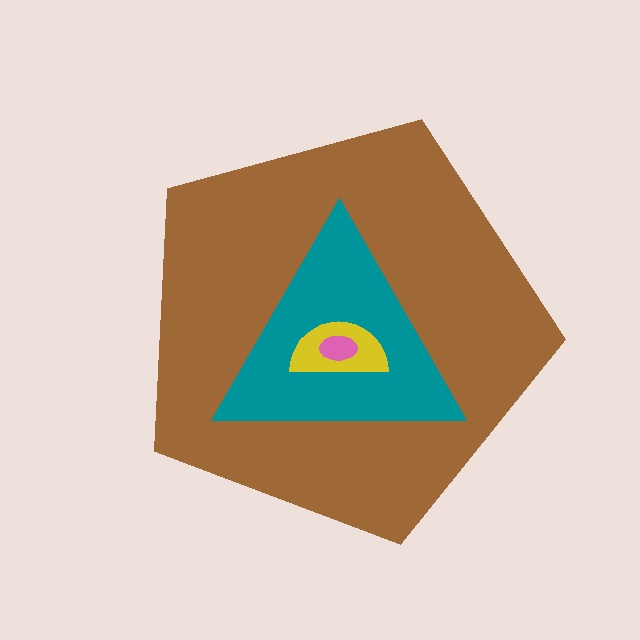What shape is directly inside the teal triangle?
The yellow semicircle.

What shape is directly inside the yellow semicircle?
The pink ellipse.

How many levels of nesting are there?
4.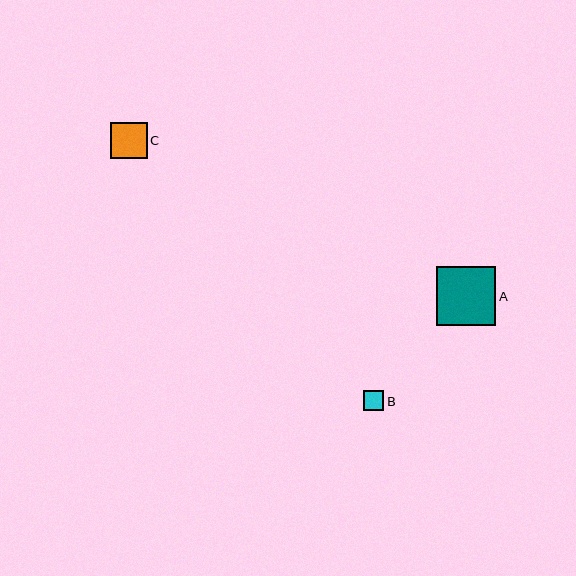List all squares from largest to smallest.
From largest to smallest: A, C, B.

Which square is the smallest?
Square B is the smallest with a size of approximately 20 pixels.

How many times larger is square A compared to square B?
Square A is approximately 3.0 times the size of square B.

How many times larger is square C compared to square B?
Square C is approximately 1.8 times the size of square B.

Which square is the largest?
Square A is the largest with a size of approximately 59 pixels.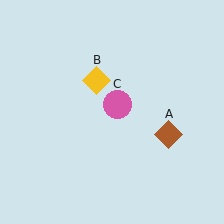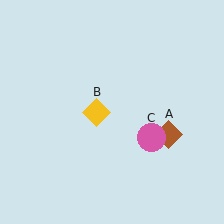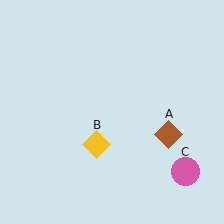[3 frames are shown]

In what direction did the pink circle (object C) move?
The pink circle (object C) moved down and to the right.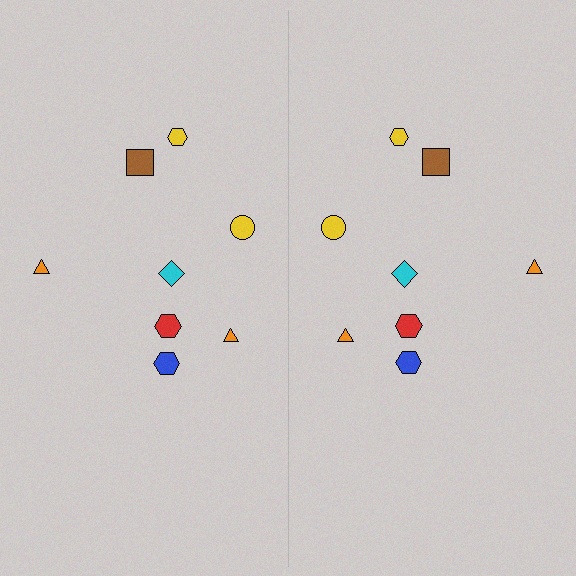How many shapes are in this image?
There are 16 shapes in this image.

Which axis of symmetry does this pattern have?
The pattern has a vertical axis of symmetry running through the center of the image.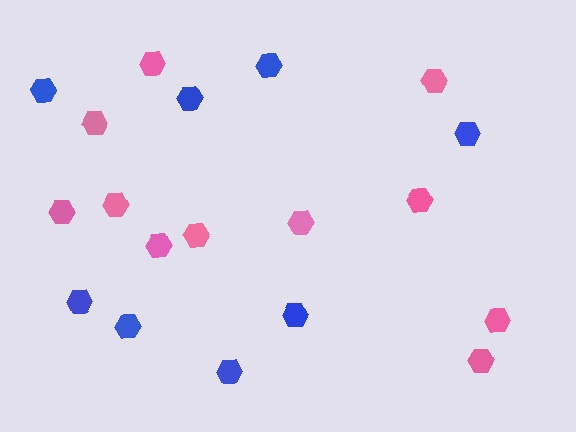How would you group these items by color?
There are 2 groups: one group of blue hexagons (8) and one group of pink hexagons (11).